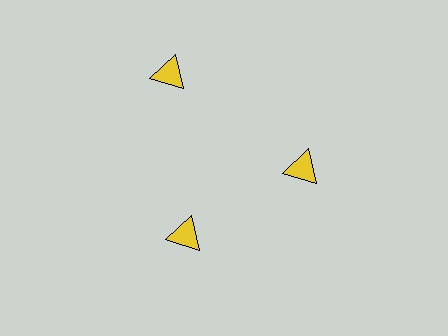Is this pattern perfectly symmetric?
No. The 3 yellow triangles are arranged in a ring, but one element near the 11 o'clock position is pushed outward from the center, breaking the 3-fold rotational symmetry.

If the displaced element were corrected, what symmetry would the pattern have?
It would have 3-fold rotational symmetry — the pattern would map onto itself every 120 degrees.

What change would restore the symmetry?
The symmetry would be restored by moving it inward, back onto the ring so that all 3 triangles sit at equal angles and equal distance from the center.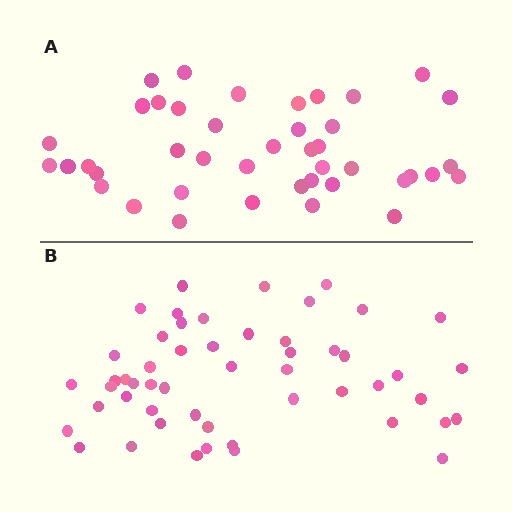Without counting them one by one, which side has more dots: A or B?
Region B (the bottom region) has more dots.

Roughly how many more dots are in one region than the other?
Region B has roughly 10 or so more dots than region A.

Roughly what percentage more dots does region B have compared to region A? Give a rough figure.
About 25% more.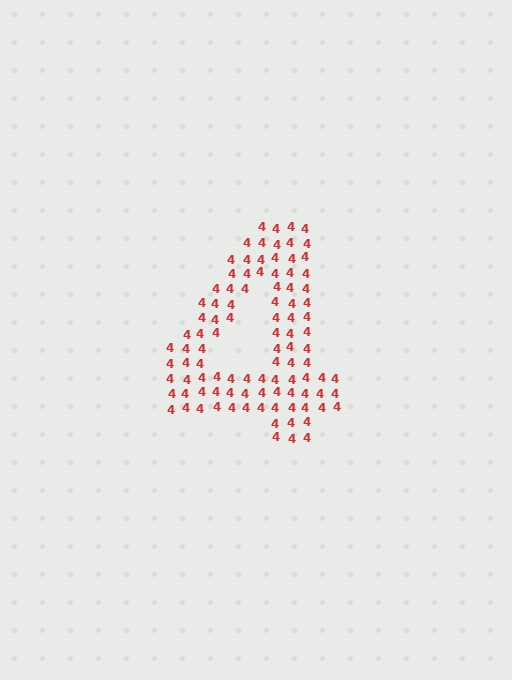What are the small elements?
The small elements are digit 4's.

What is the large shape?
The large shape is the digit 4.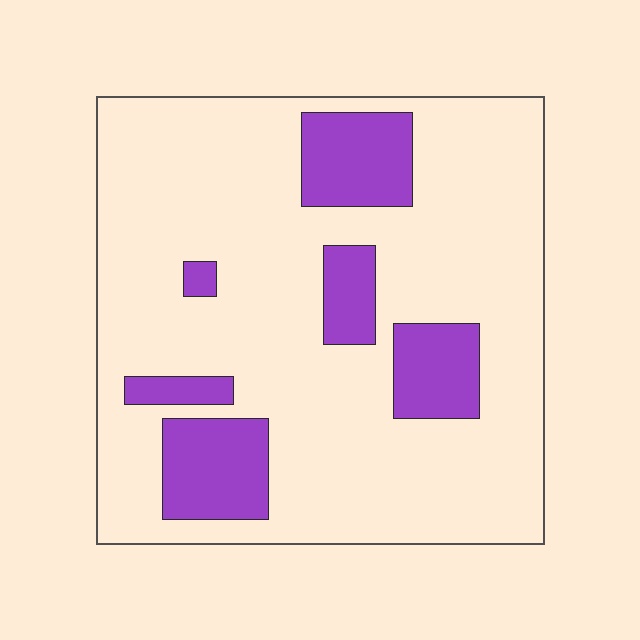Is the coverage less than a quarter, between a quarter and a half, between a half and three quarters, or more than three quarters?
Less than a quarter.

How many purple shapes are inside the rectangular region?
6.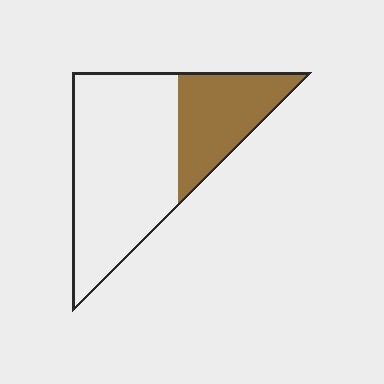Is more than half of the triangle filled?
No.